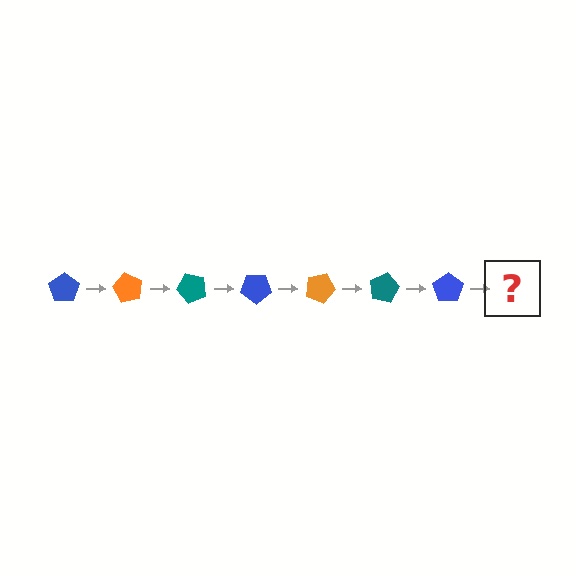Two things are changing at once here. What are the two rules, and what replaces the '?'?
The two rules are that it rotates 60 degrees each step and the color cycles through blue, orange, and teal. The '?' should be an orange pentagon, rotated 420 degrees from the start.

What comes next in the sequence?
The next element should be an orange pentagon, rotated 420 degrees from the start.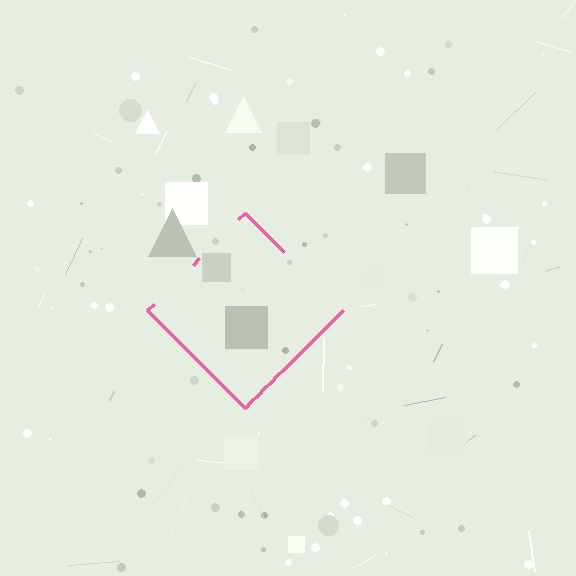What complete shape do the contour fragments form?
The contour fragments form a diamond.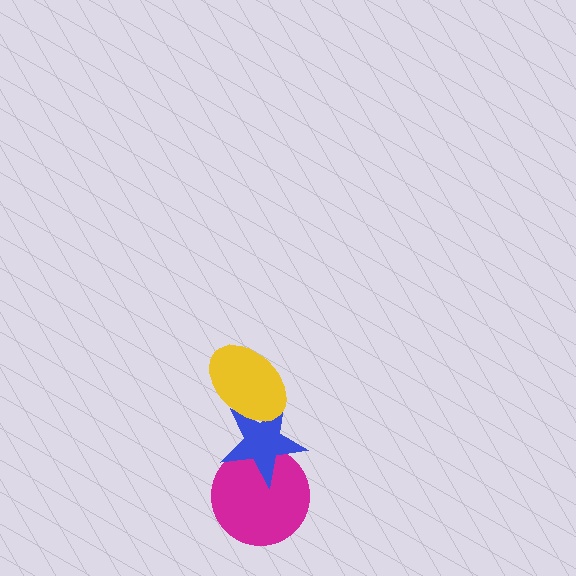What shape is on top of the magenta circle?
The blue star is on top of the magenta circle.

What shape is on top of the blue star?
The yellow ellipse is on top of the blue star.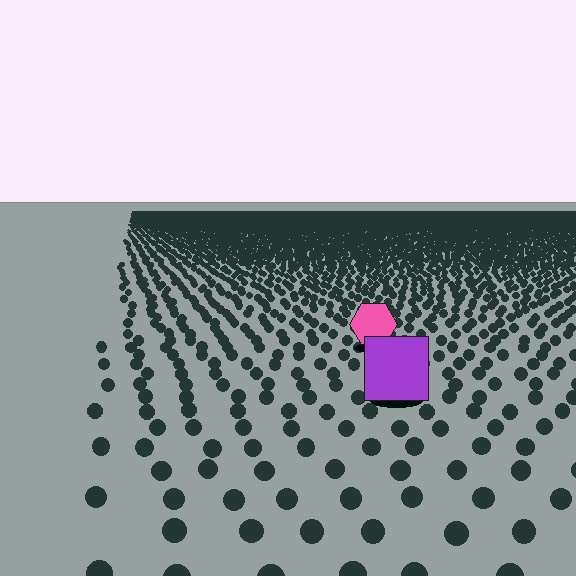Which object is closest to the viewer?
The purple square is closest. The texture marks near it are larger and more spread out.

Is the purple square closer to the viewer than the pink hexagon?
Yes. The purple square is closer — you can tell from the texture gradient: the ground texture is coarser near it.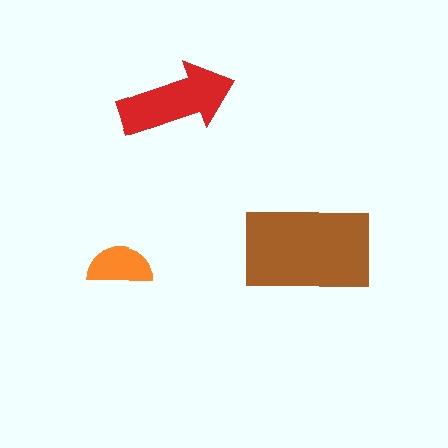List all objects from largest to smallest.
The brown rectangle, the red arrow, the orange semicircle.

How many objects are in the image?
There are 3 objects in the image.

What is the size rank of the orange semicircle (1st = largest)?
3rd.